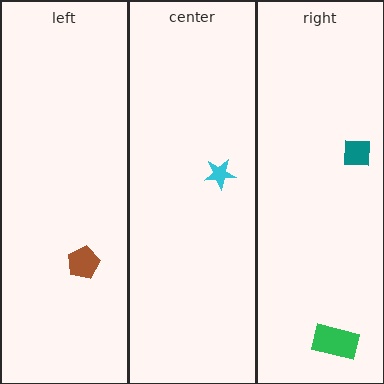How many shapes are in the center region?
1.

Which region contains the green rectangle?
The right region.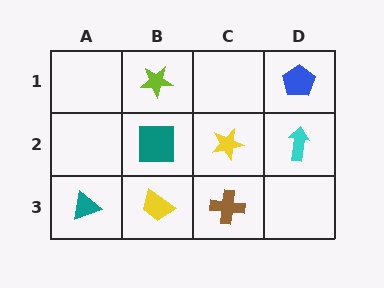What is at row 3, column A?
A teal triangle.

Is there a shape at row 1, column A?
No, that cell is empty.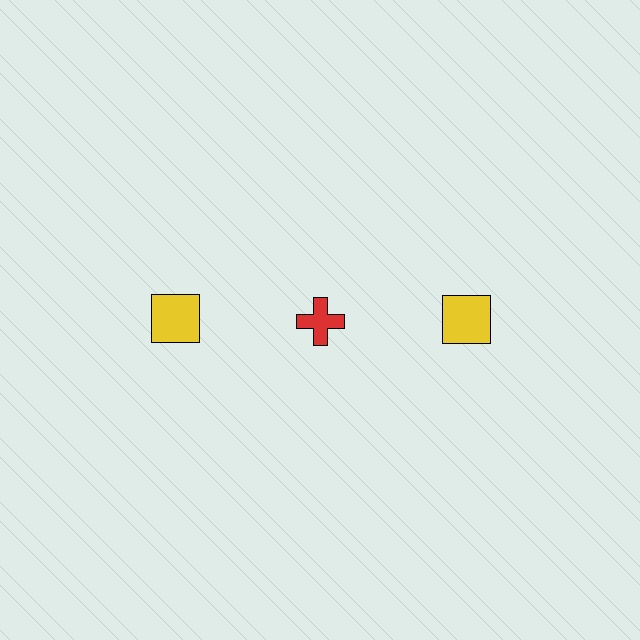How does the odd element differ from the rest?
It differs in both color (red instead of yellow) and shape (cross instead of square).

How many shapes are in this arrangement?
There are 3 shapes arranged in a grid pattern.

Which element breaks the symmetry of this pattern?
The red cross in the top row, second from left column breaks the symmetry. All other shapes are yellow squares.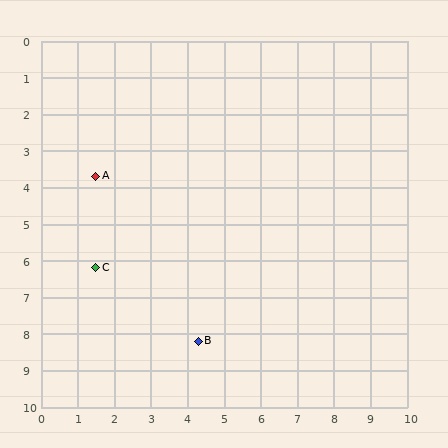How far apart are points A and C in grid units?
Points A and C are about 2.5 grid units apart.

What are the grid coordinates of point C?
Point C is at approximately (1.5, 6.2).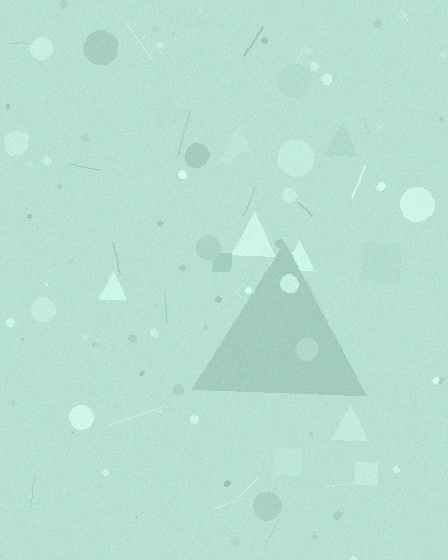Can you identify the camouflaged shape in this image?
The camouflaged shape is a triangle.